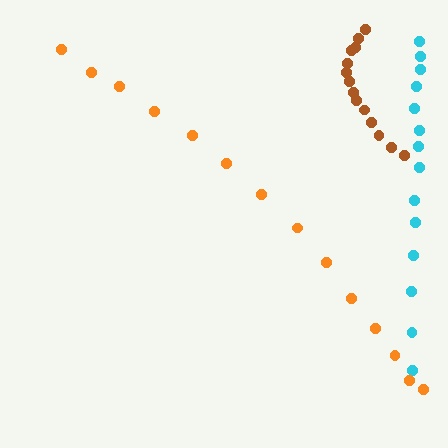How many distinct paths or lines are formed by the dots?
There are 3 distinct paths.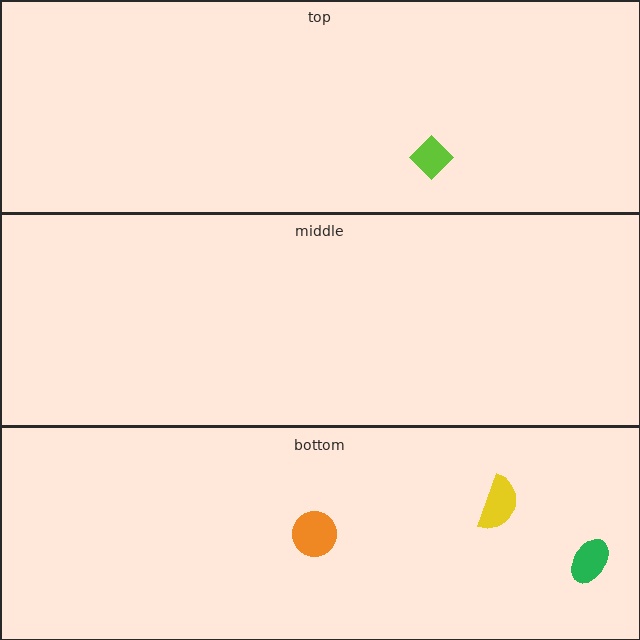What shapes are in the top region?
The lime diamond.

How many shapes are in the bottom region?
3.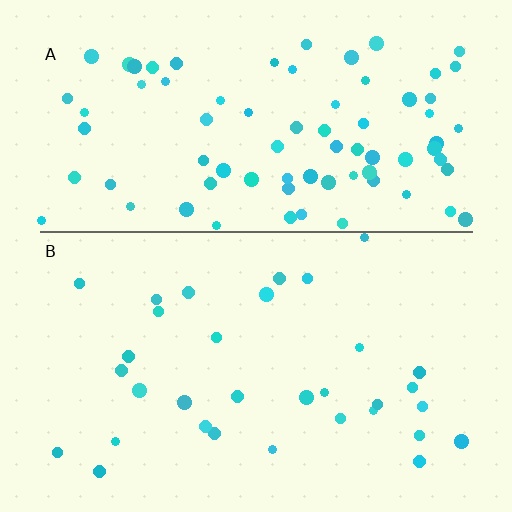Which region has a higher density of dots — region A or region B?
A (the top).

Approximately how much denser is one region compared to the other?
Approximately 2.4× — region A over region B.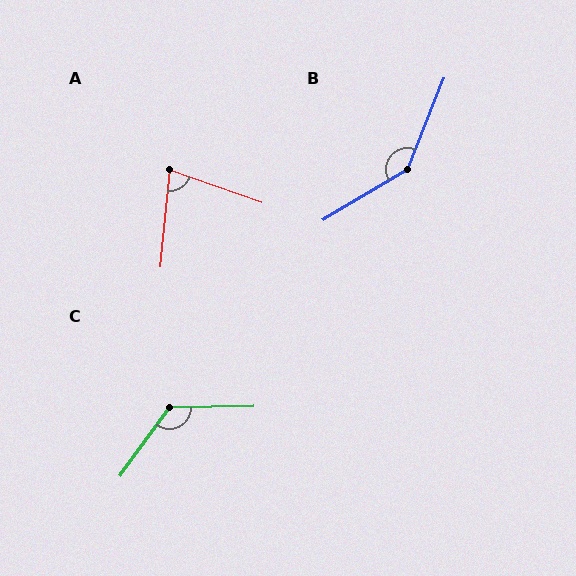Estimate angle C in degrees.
Approximately 127 degrees.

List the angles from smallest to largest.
A (76°), C (127°), B (143°).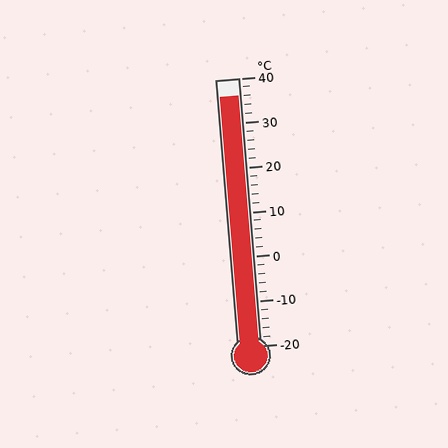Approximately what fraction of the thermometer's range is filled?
The thermometer is filled to approximately 95% of its range.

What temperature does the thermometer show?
The thermometer shows approximately 36°C.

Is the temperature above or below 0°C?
The temperature is above 0°C.